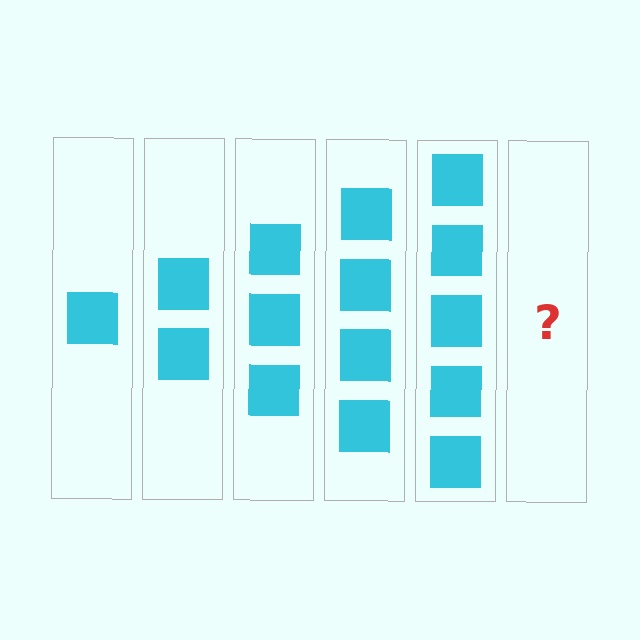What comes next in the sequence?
The next element should be 6 squares.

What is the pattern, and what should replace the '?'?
The pattern is that each step adds one more square. The '?' should be 6 squares.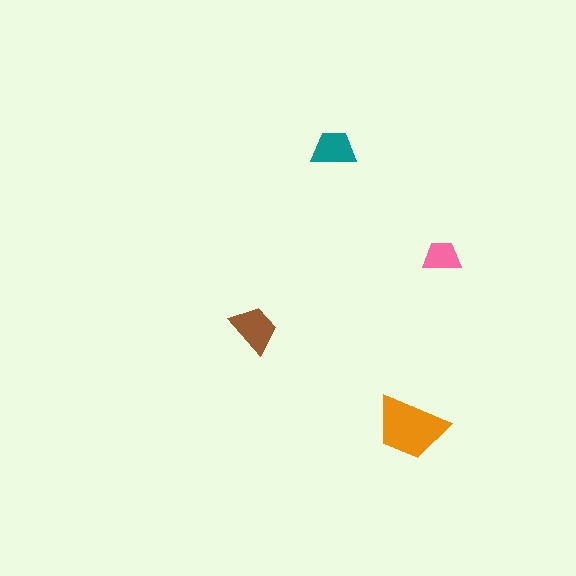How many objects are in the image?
There are 4 objects in the image.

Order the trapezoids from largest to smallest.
the orange one, the brown one, the teal one, the pink one.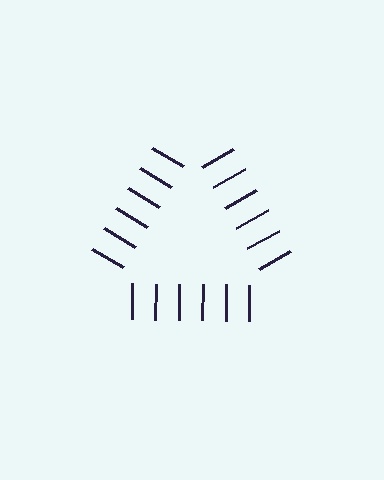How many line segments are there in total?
18 — 6 along each of the 3 edges.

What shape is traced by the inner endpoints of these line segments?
An illusory triangle — the line segments terminate on its edges but no continuous stroke is drawn.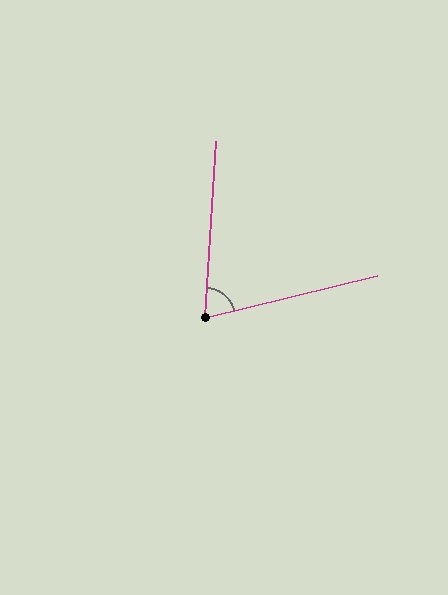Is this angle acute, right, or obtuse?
It is acute.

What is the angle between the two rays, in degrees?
Approximately 73 degrees.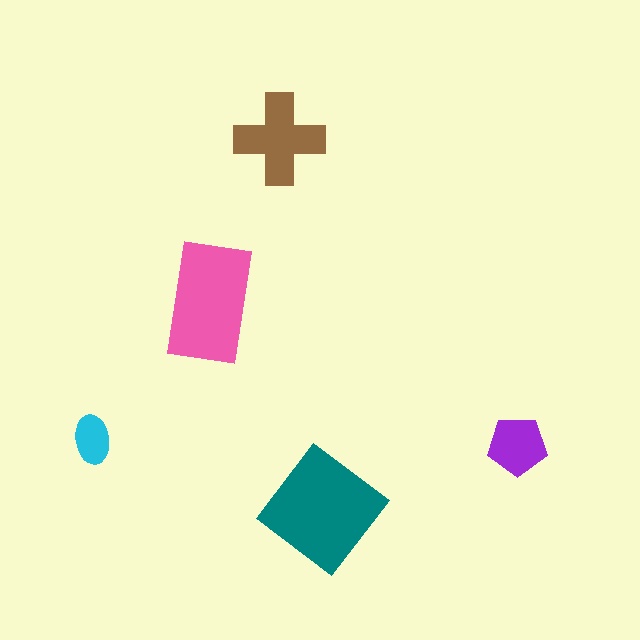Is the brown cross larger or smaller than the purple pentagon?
Larger.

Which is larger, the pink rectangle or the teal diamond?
The teal diamond.